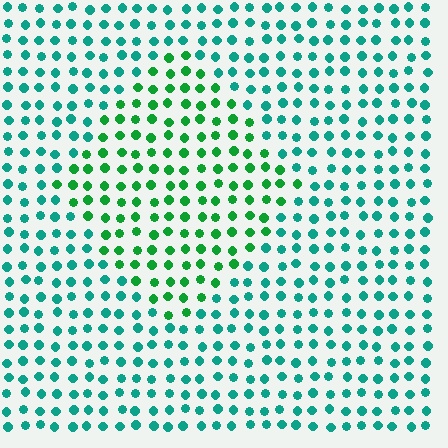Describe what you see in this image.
The image is filled with small teal elements in a uniform arrangement. A diamond-shaped region is visible where the elements are tinted to a slightly different hue, forming a subtle color boundary.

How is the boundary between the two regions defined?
The boundary is defined purely by a slight shift in hue (about 37 degrees). Spacing, size, and orientation are identical on both sides.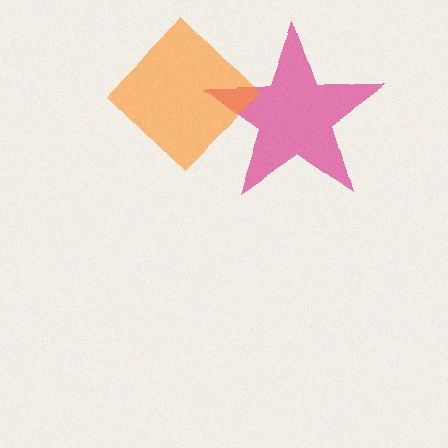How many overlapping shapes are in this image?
There are 2 overlapping shapes in the image.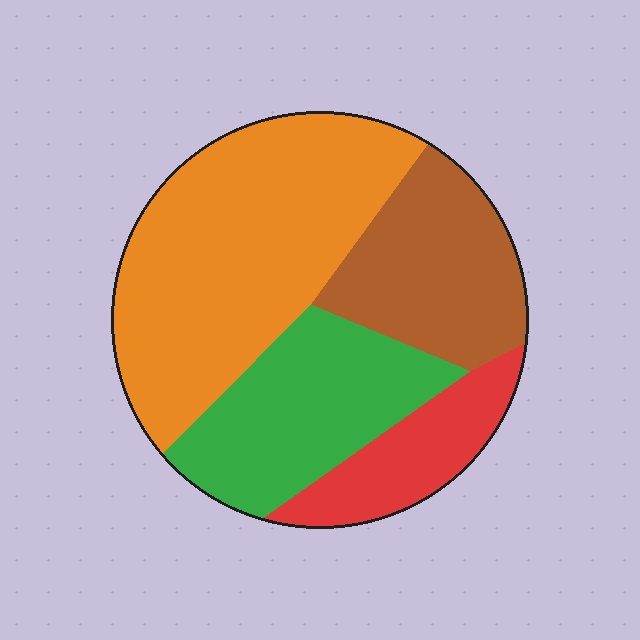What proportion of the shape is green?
Green takes up about one quarter (1/4) of the shape.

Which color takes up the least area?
Red, at roughly 15%.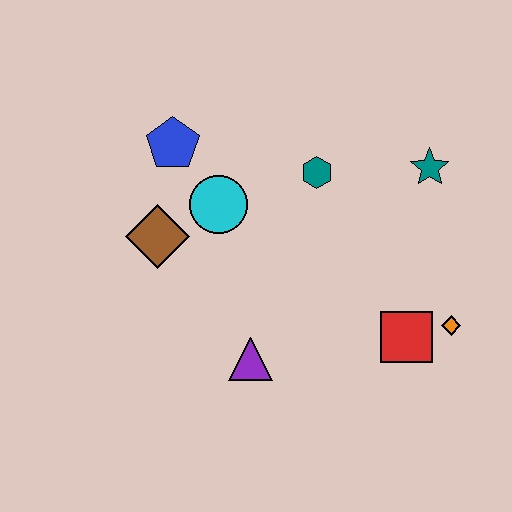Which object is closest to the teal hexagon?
The cyan circle is closest to the teal hexagon.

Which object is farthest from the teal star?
The brown diamond is farthest from the teal star.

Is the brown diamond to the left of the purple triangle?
Yes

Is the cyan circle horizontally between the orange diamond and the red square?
No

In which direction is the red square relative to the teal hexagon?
The red square is below the teal hexagon.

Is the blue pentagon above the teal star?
Yes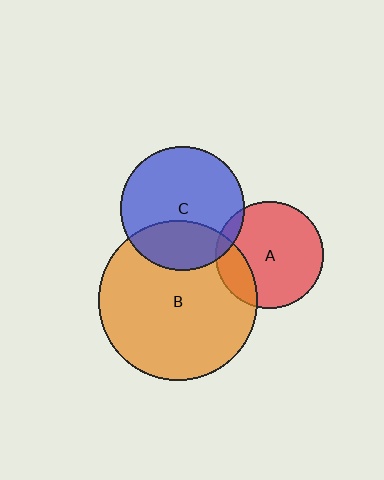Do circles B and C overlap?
Yes.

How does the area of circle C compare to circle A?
Approximately 1.3 times.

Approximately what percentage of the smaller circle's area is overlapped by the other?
Approximately 30%.